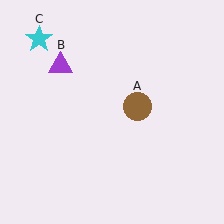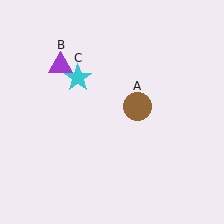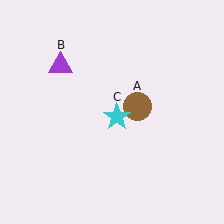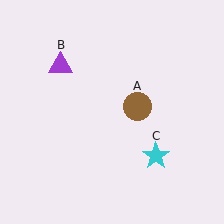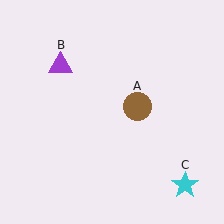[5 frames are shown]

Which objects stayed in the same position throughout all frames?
Brown circle (object A) and purple triangle (object B) remained stationary.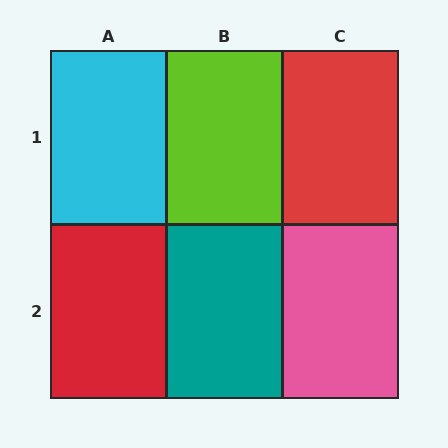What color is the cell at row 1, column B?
Lime.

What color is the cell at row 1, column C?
Red.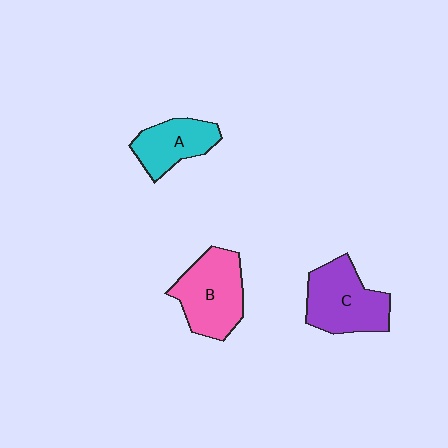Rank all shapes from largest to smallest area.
From largest to smallest: B (pink), C (purple), A (cyan).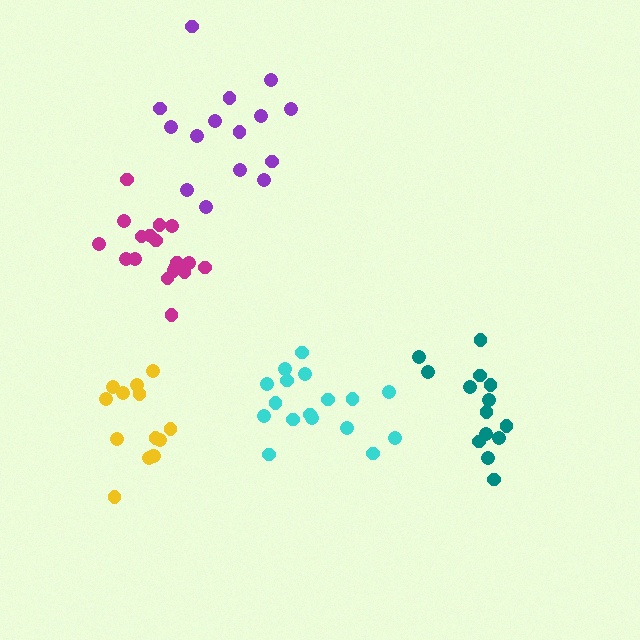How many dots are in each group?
Group 1: 18 dots, Group 2: 14 dots, Group 3: 14 dots, Group 4: 17 dots, Group 5: 15 dots (78 total).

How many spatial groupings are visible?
There are 5 spatial groupings.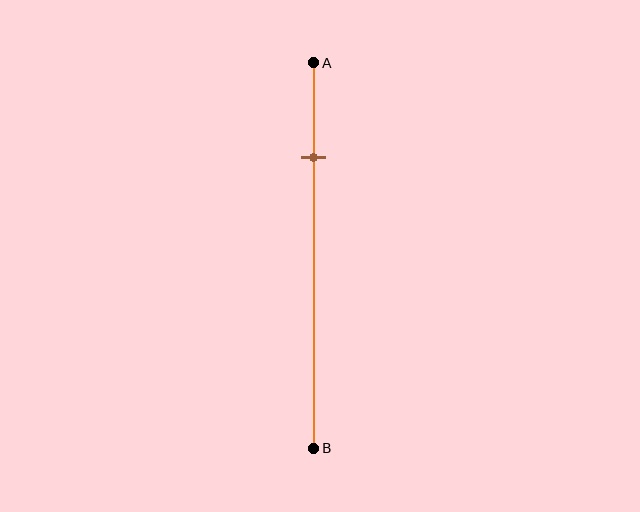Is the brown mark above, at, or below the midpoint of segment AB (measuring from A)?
The brown mark is above the midpoint of segment AB.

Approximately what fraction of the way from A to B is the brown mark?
The brown mark is approximately 25% of the way from A to B.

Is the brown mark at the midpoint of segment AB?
No, the mark is at about 25% from A, not at the 50% midpoint.